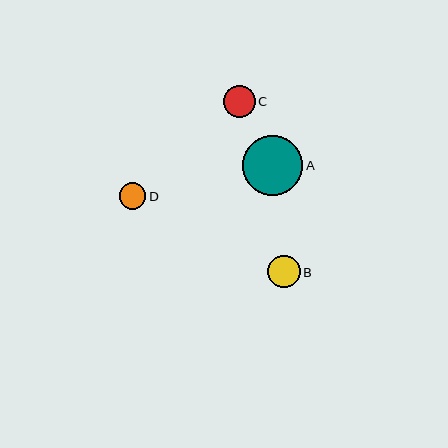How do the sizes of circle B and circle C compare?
Circle B and circle C are approximately the same size.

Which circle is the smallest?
Circle D is the smallest with a size of approximately 26 pixels.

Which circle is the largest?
Circle A is the largest with a size of approximately 60 pixels.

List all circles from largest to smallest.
From largest to smallest: A, B, C, D.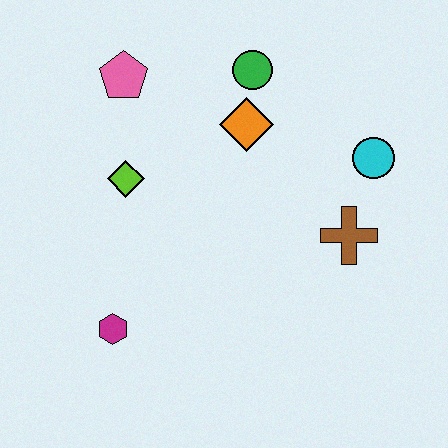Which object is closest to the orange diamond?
The green circle is closest to the orange diamond.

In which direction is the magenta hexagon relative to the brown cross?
The magenta hexagon is to the left of the brown cross.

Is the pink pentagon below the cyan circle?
No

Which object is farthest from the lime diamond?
The cyan circle is farthest from the lime diamond.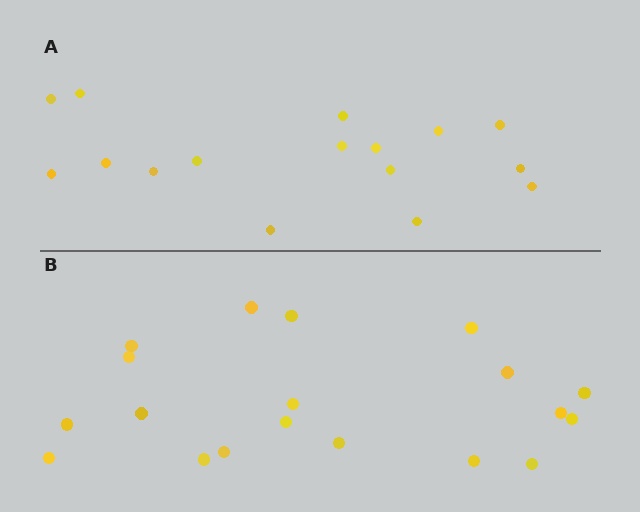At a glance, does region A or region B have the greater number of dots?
Region B (the bottom region) has more dots.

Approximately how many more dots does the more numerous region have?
Region B has just a few more — roughly 2 or 3 more dots than region A.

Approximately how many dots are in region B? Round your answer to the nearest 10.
About 20 dots. (The exact count is 19, which rounds to 20.)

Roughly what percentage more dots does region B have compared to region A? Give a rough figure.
About 20% more.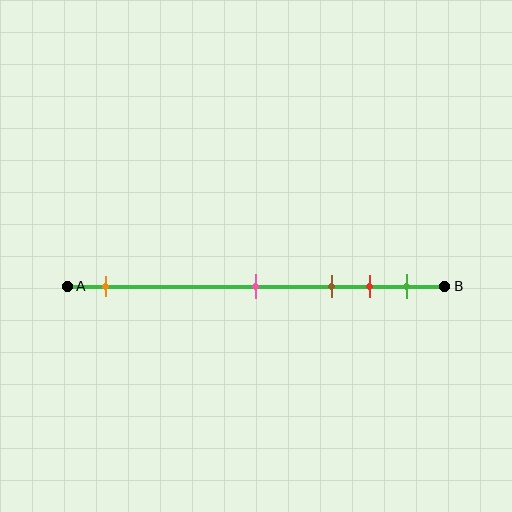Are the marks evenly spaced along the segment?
No, the marks are not evenly spaced.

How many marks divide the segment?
There are 5 marks dividing the segment.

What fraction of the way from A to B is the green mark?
The green mark is approximately 90% (0.9) of the way from A to B.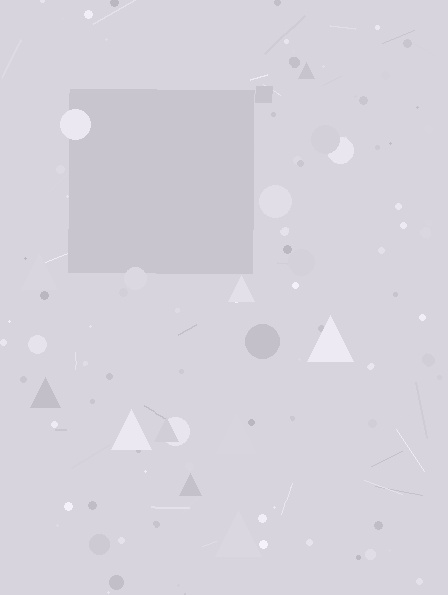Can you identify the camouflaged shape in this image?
The camouflaged shape is a square.